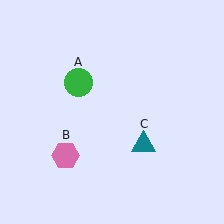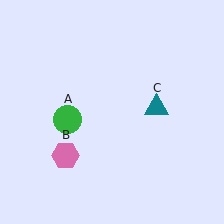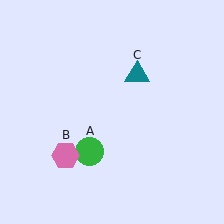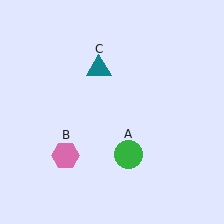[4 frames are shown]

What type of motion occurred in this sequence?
The green circle (object A), teal triangle (object C) rotated counterclockwise around the center of the scene.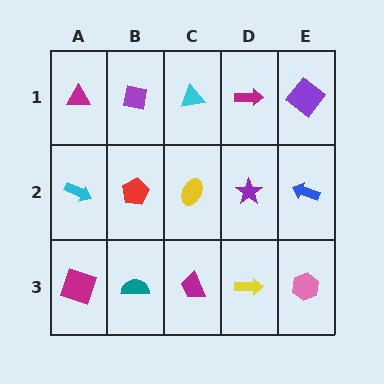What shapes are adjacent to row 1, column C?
A yellow ellipse (row 2, column C), a purple square (row 1, column B), a magenta arrow (row 1, column D).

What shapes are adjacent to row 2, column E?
A purple diamond (row 1, column E), a pink hexagon (row 3, column E), a purple star (row 2, column D).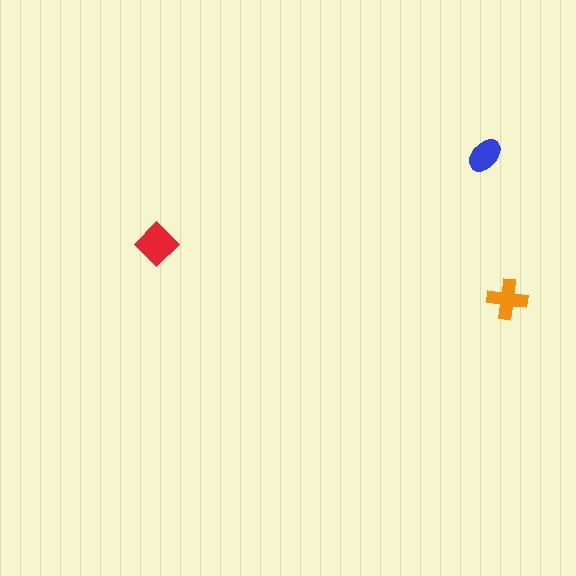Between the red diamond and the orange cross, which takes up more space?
The red diamond.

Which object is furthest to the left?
The red diamond is leftmost.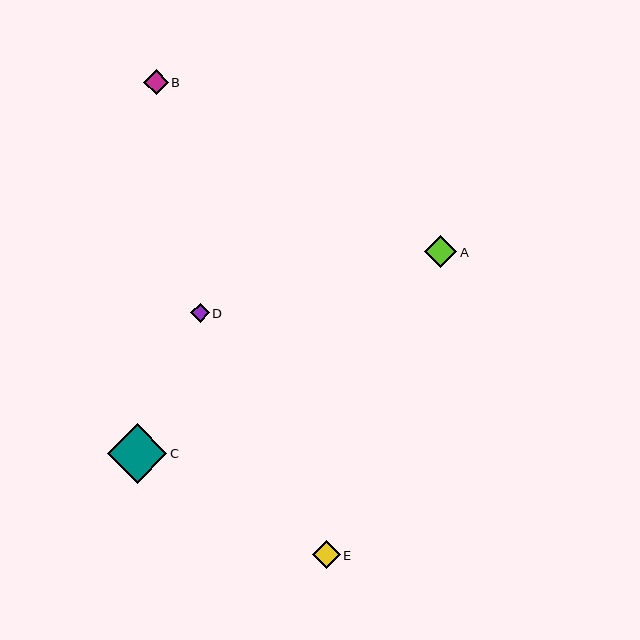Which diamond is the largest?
Diamond C is the largest with a size of approximately 60 pixels.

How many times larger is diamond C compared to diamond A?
Diamond C is approximately 1.9 times the size of diamond A.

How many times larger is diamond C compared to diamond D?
Diamond C is approximately 3.2 times the size of diamond D.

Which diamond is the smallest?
Diamond D is the smallest with a size of approximately 18 pixels.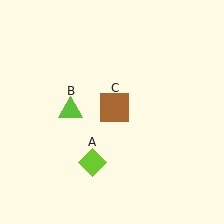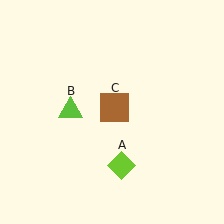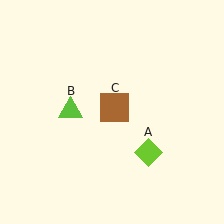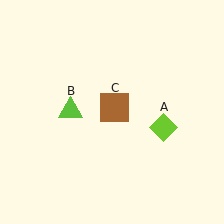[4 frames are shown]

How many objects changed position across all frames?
1 object changed position: lime diamond (object A).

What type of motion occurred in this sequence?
The lime diamond (object A) rotated counterclockwise around the center of the scene.